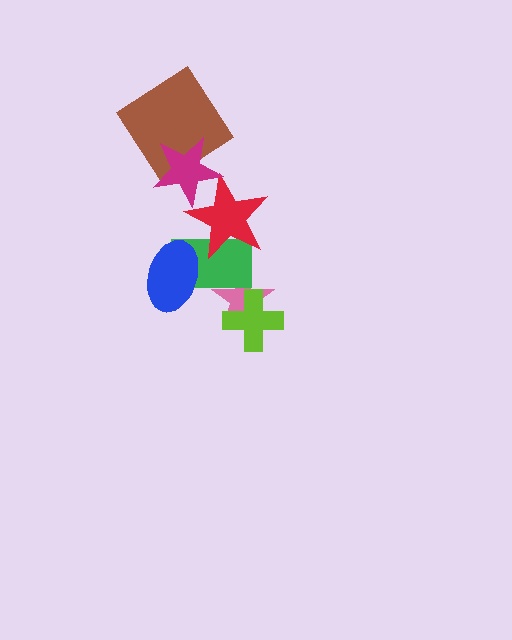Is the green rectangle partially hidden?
Yes, it is partially covered by another shape.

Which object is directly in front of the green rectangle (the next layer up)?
The red star is directly in front of the green rectangle.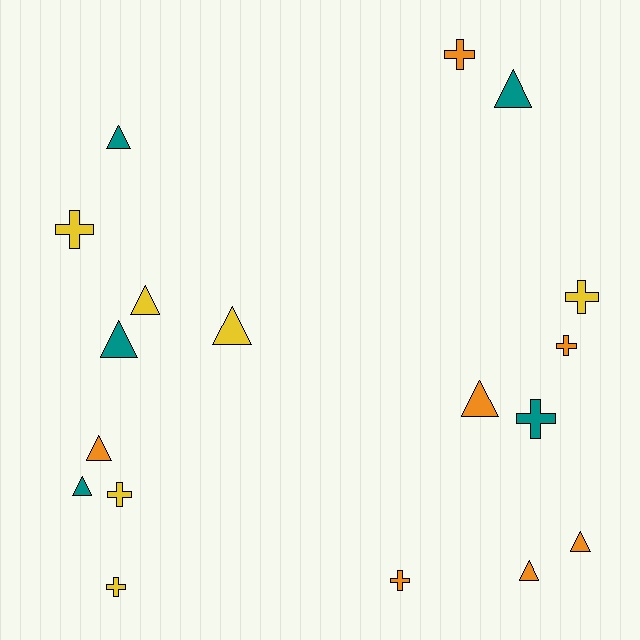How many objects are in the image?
There are 18 objects.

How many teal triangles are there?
There are 4 teal triangles.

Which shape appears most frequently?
Triangle, with 10 objects.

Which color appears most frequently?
Orange, with 7 objects.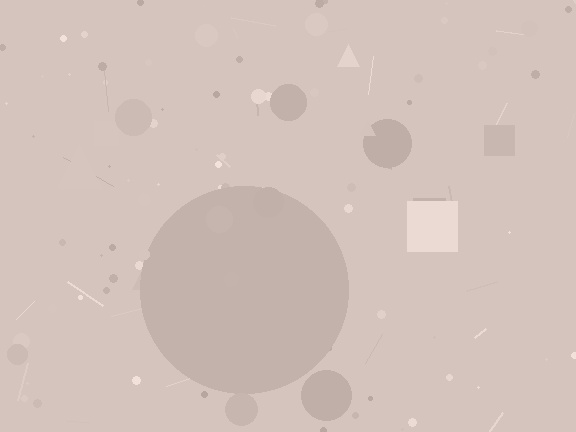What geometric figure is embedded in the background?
A circle is embedded in the background.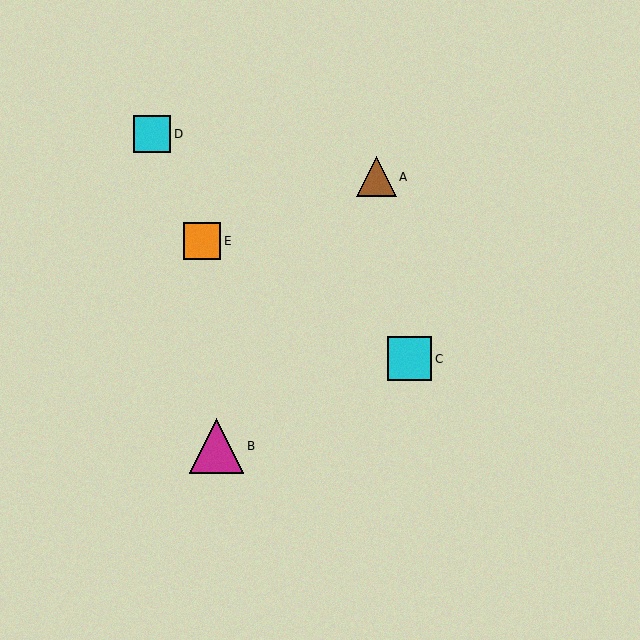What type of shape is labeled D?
Shape D is a cyan square.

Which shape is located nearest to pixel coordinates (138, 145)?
The cyan square (labeled D) at (152, 134) is nearest to that location.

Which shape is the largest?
The magenta triangle (labeled B) is the largest.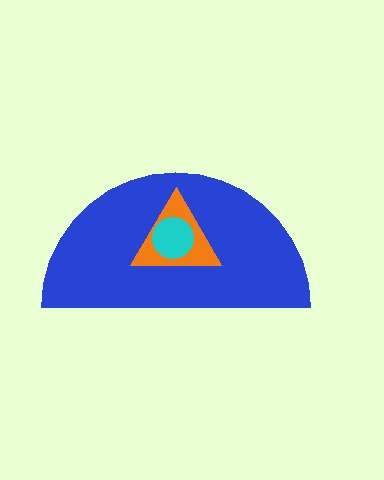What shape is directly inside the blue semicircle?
The orange triangle.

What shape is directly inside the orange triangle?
The cyan circle.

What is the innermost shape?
The cyan circle.